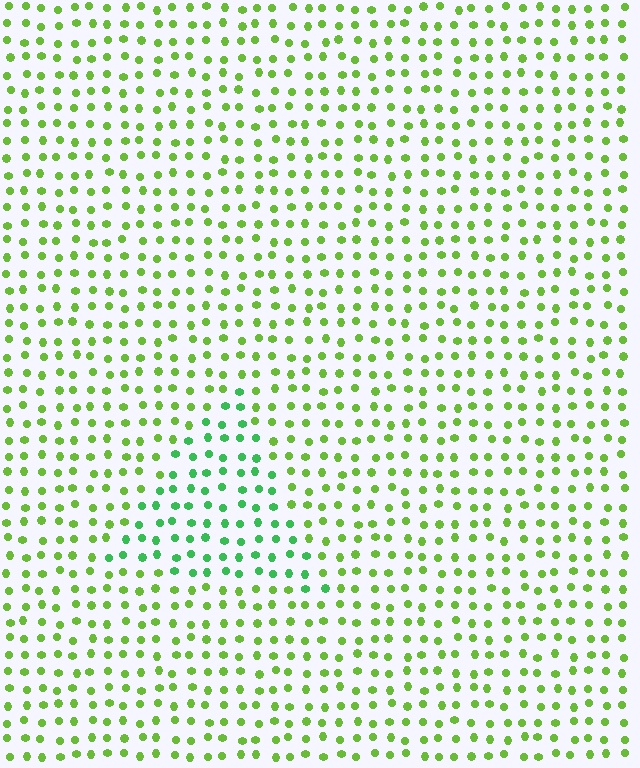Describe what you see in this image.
The image is filled with small lime elements in a uniform arrangement. A triangle-shaped region is visible where the elements are tinted to a slightly different hue, forming a subtle color boundary.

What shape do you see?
I see a triangle.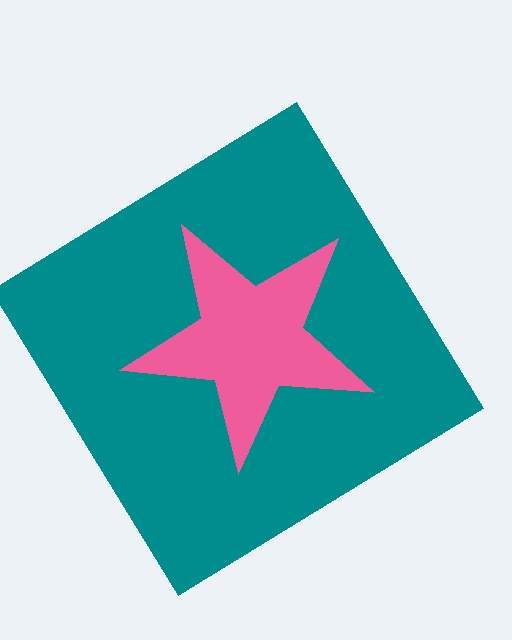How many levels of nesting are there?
2.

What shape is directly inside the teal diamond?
The pink star.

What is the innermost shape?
The pink star.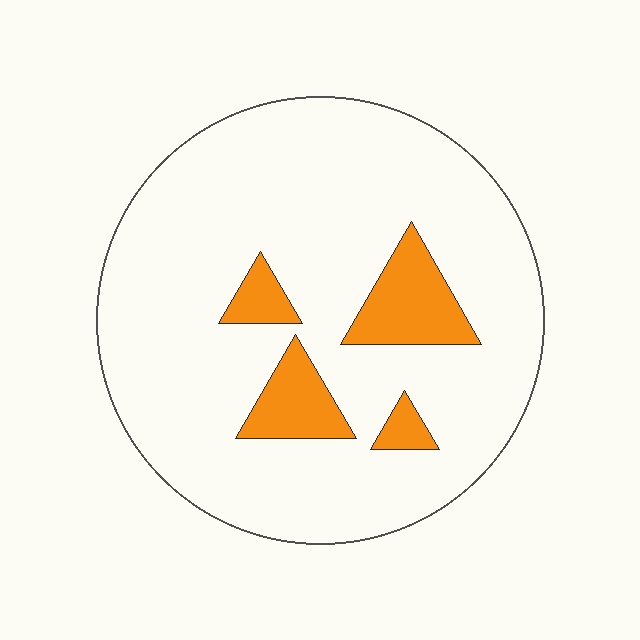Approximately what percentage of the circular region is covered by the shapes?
Approximately 15%.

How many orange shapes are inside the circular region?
4.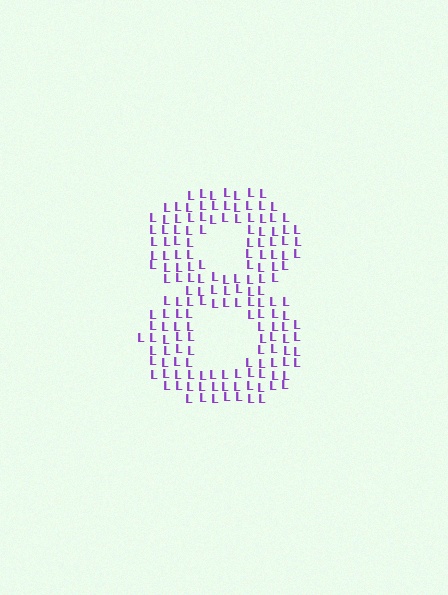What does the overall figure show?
The overall figure shows the digit 8.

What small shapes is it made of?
It is made of small letter L's.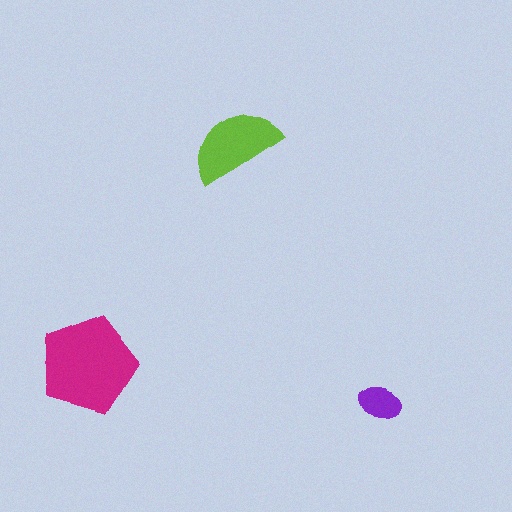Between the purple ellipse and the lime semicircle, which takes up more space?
The lime semicircle.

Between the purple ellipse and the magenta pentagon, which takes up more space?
The magenta pentagon.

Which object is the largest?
The magenta pentagon.